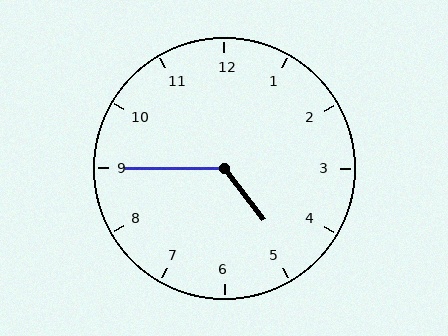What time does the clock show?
4:45.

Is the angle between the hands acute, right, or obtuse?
It is obtuse.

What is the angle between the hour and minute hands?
Approximately 128 degrees.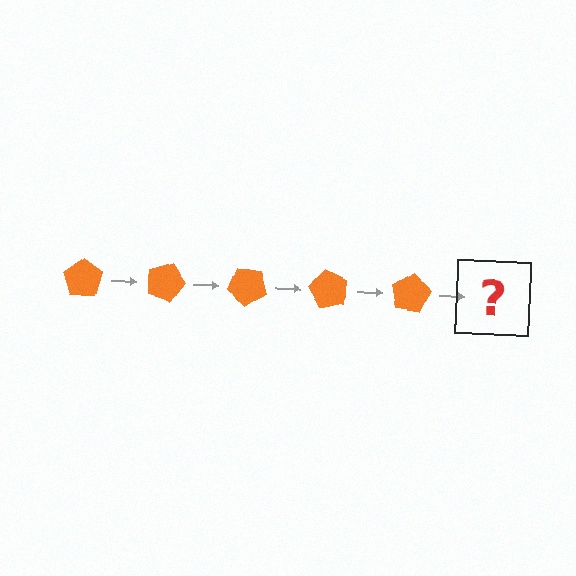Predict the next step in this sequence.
The next step is an orange pentagon rotated 100 degrees.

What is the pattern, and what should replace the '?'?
The pattern is that the pentagon rotates 20 degrees each step. The '?' should be an orange pentagon rotated 100 degrees.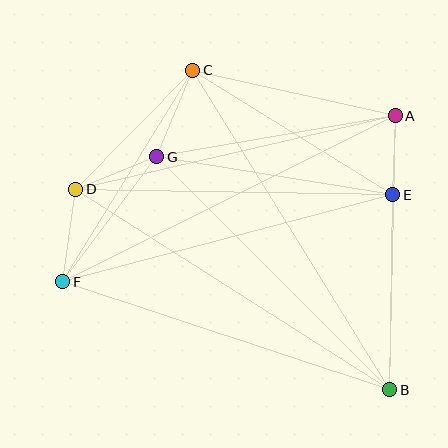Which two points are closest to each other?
Points A and E are closest to each other.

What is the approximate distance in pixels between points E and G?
The distance between E and G is approximately 239 pixels.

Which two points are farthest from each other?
Points B and C are farthest from each other.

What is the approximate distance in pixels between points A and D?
The distance between A and D is approximately 328 pixels.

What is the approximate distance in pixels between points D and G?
The distance between D and G is approximately 87 pixels.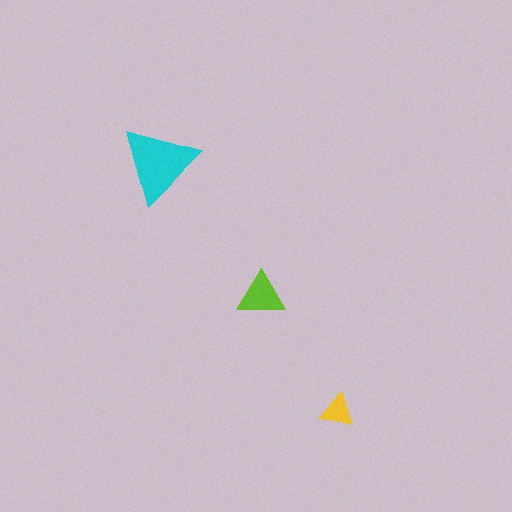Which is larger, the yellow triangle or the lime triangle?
The lime one.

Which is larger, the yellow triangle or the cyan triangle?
The cyan one.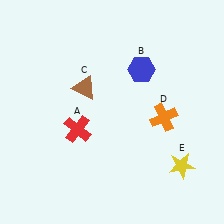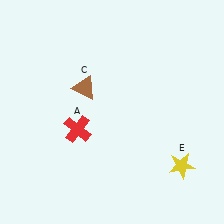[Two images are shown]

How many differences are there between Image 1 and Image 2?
There are 2 differences between the two images.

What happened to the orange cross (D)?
The orange cross (D) was removed in Image 2. It was in the bottom-right area of Image 1.